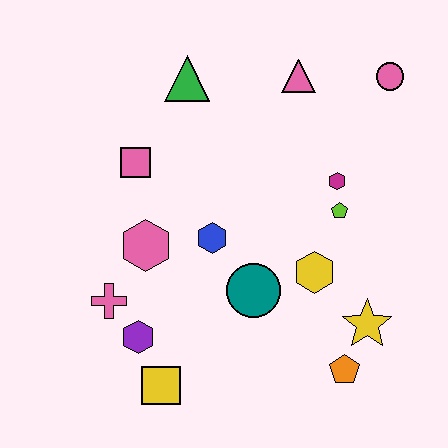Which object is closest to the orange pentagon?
The yellow star is closest to the orange pentagon.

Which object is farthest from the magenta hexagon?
The yellow square is farthest from the magenta hexagon.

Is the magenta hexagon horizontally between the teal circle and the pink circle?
Yes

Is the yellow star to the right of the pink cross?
Yes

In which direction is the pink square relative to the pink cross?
The pink square is above the pink cross.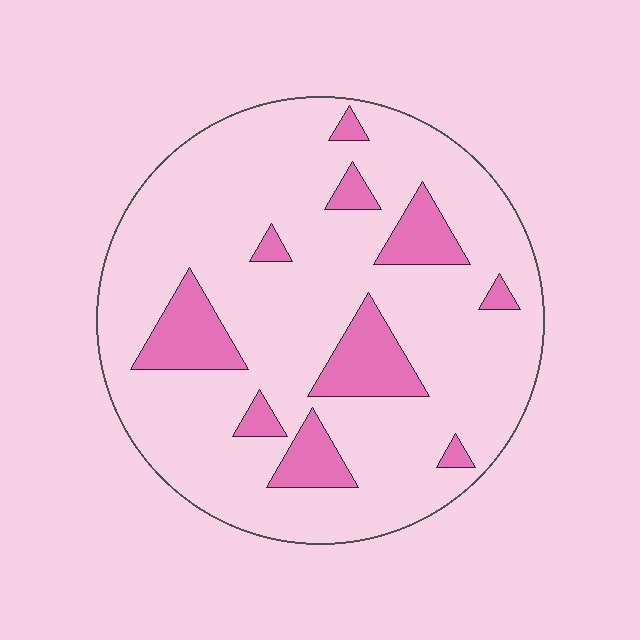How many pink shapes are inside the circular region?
10.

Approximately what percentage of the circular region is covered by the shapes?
Approximately 15%.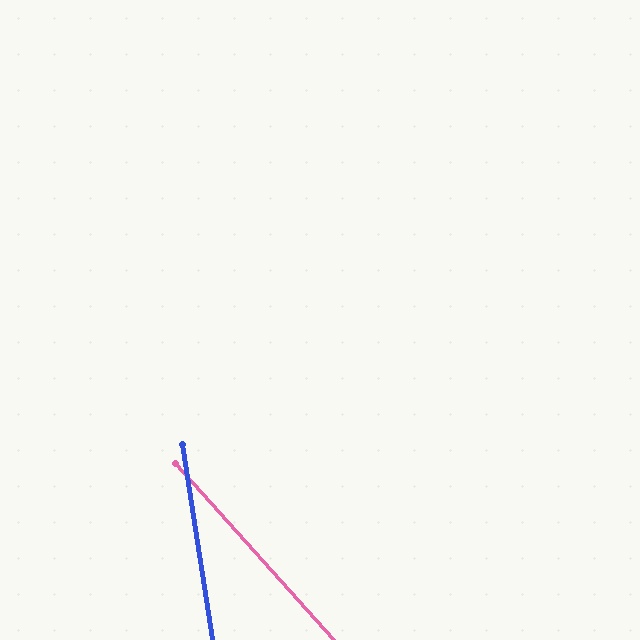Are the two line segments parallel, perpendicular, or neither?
Neither parallel nor perpendicular — they differ by about 33°.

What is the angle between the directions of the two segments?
Approximately 33 degrees.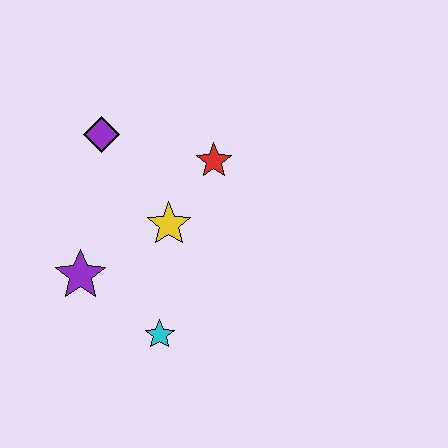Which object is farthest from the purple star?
The red star is farthest from the purple star.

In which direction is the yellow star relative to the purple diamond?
The yellow star is below the purple diamond.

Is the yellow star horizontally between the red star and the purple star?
Yes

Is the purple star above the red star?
No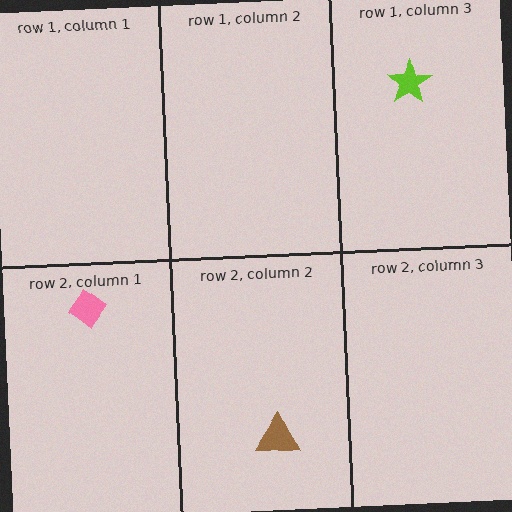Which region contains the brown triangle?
The row 2, column 2 region.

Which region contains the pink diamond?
The row 2, column 1 region.